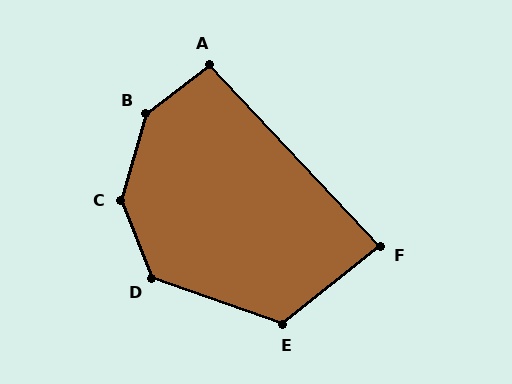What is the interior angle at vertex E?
Approximately 122 degrees (obtuse).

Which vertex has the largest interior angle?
B, at approximately 143 degrees.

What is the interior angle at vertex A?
Approximately 96 degrees (obtuse).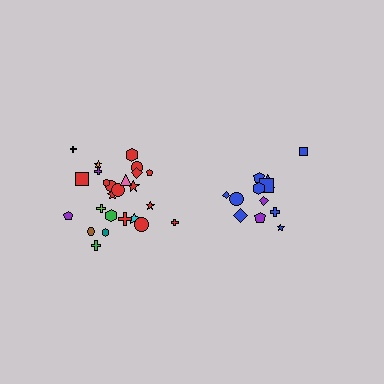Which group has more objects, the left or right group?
The left group.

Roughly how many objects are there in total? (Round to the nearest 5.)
Roughly 35 objects in total.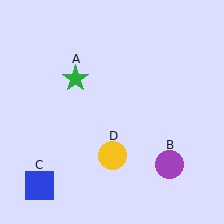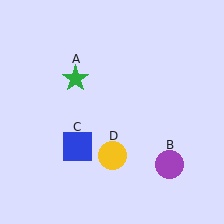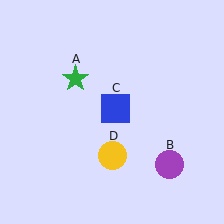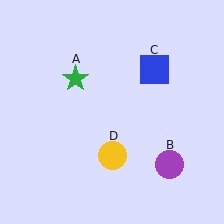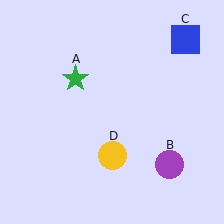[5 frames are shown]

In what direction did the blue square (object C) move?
The blue square (object C) moved up and to the right.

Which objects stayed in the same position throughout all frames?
Green star (object A) and purple circle (object B) and yellow circle (object D) remained stationary.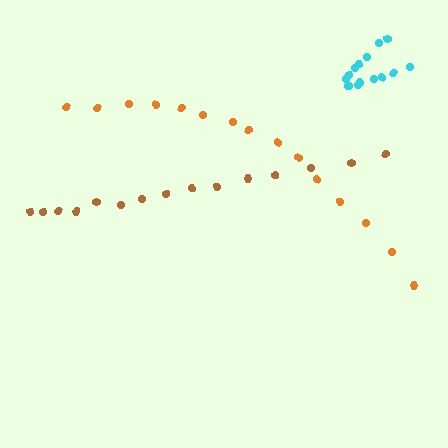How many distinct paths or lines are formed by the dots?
There are 3 distinct paths.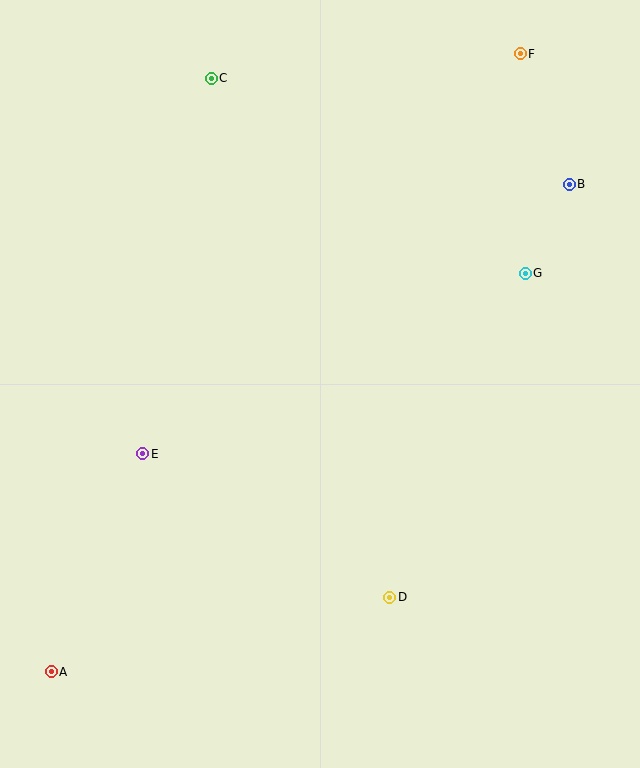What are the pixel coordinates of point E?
Point E is at (143, 454).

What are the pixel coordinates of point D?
Point D is at (390, 597).